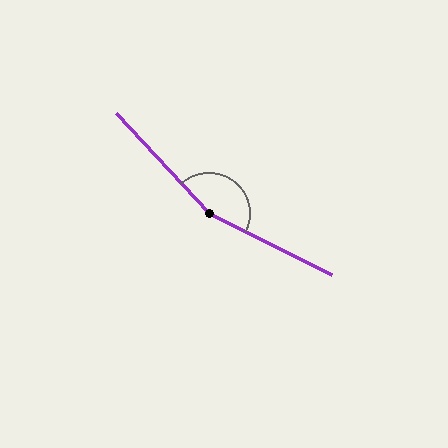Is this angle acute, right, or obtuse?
It is obtuse.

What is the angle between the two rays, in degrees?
Approximately 159 degrees.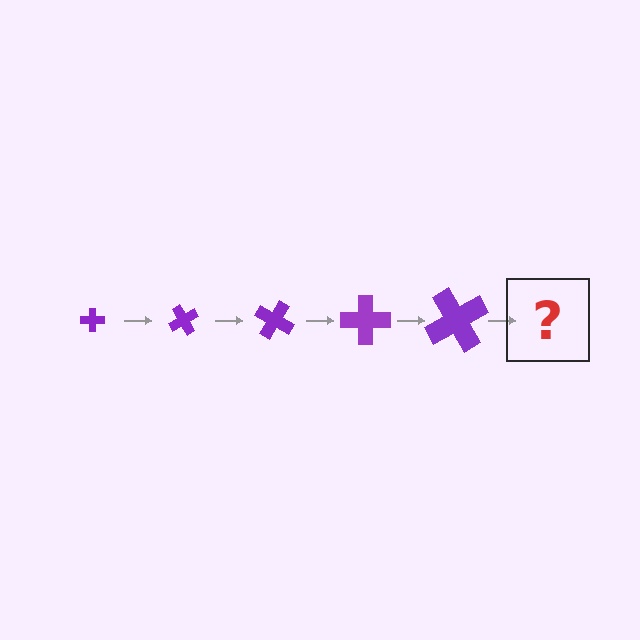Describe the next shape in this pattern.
It should be a cross, larger than the previous one and rotated 300 degrees from the start.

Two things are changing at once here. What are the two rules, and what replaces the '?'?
The two rules are that the cross grows larger each step and it rotates 60 degrees each step. The '?' should be a cross, larger than the previous one and rotated 300 degrees from the start.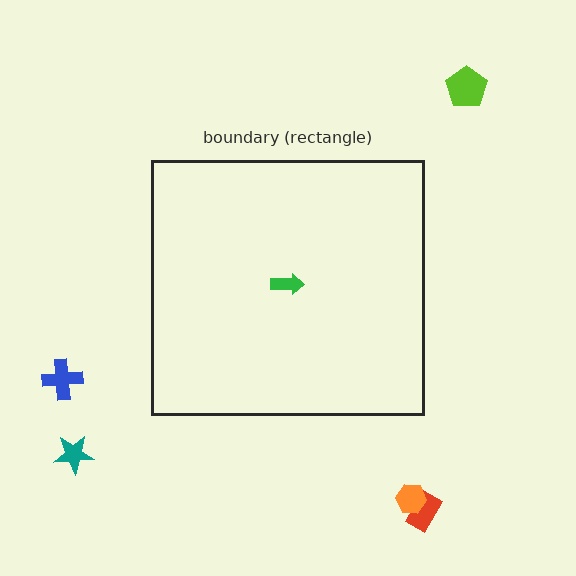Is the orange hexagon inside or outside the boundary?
Outside.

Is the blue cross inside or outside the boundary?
Outside.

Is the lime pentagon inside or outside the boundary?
Outside.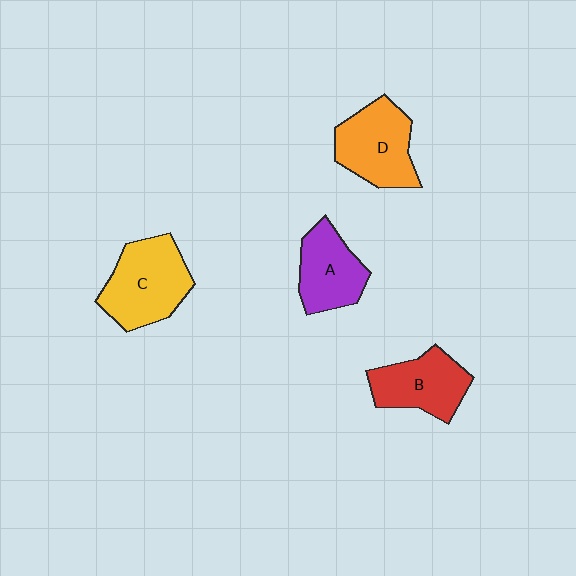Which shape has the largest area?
Shape C (yellow).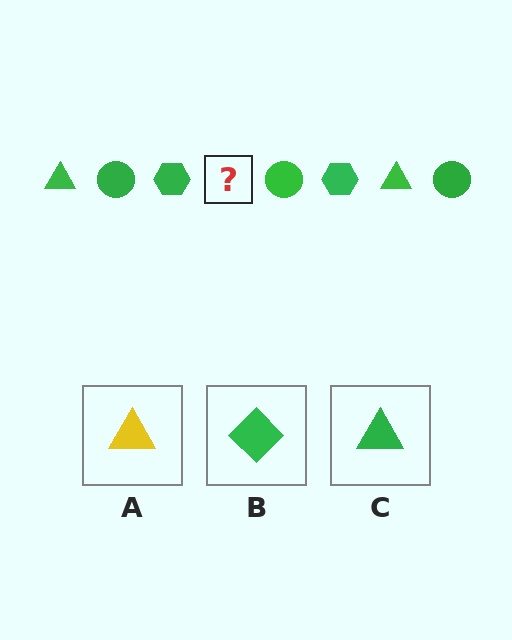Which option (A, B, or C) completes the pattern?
C.